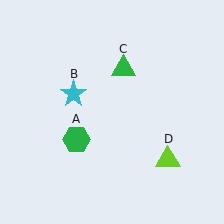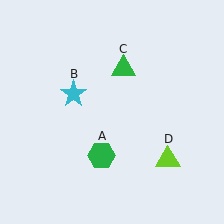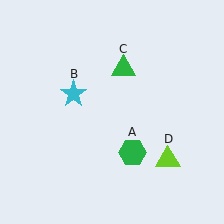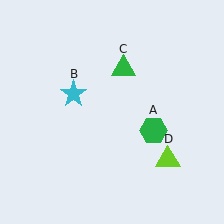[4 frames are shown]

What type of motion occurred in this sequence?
The green hexagon (object A) rotated counterclockwise around the center of the scene.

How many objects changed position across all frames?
1 object changed position: green hexagon (object A).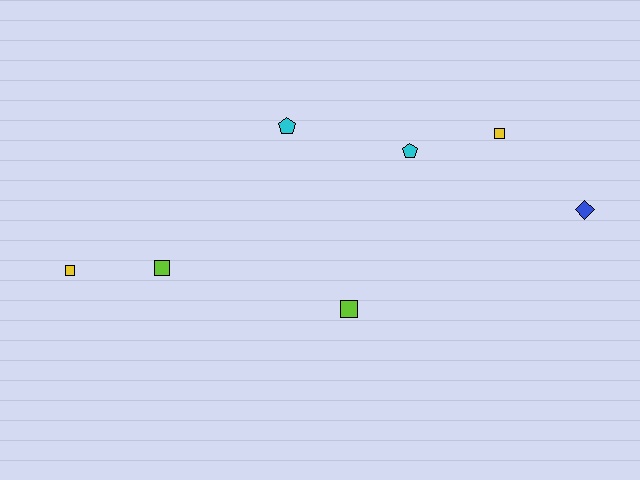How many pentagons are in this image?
There are 2 pentagons.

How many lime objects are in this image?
There are 2 lime objects.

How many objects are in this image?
There are 7 objects.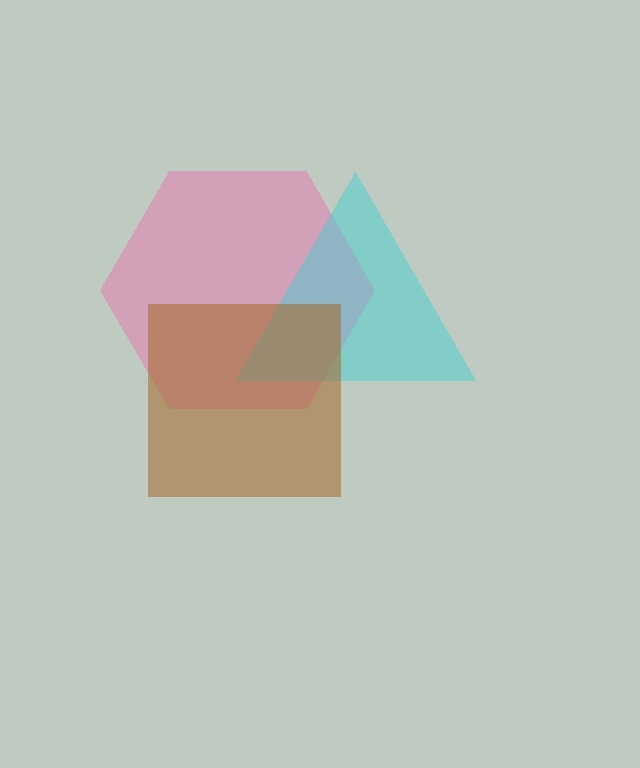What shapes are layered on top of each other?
The layered shapes are: a pink hexagon, a cyan triangle, a brown square.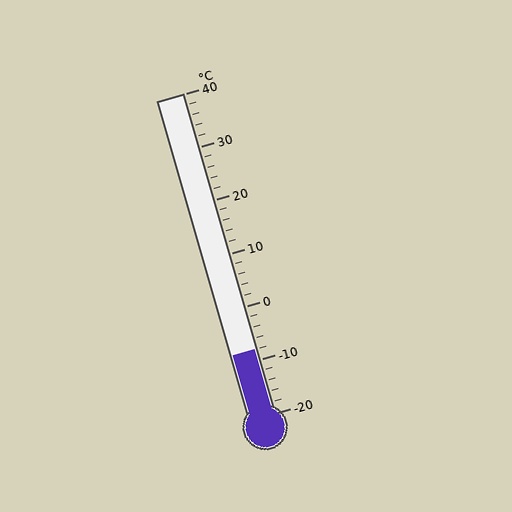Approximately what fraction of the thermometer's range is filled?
The thermometer is filled to approximately 20% of its range.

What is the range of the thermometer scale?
The thermometer scale ranges from -20°C to 40°C.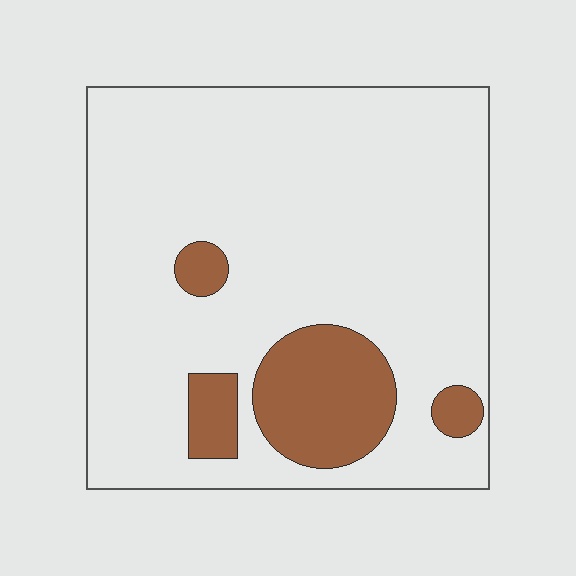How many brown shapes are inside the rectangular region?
4.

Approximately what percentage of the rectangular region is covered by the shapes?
Approximately 15%.